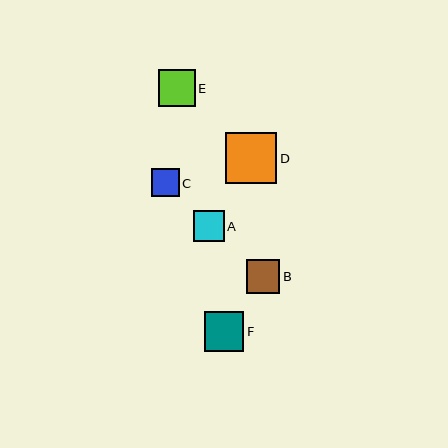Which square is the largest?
Square D is the largest with a size of approximately 51 pixels.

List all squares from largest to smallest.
From largest to smallest: D, F, E, B, A, C.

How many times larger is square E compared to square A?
Square E is approximately 1.2 times the size of square A.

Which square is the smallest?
Square C is the smallest with a size of approximately 28 pixels.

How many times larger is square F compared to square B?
Square F is approximately 1.2 times the size of square B.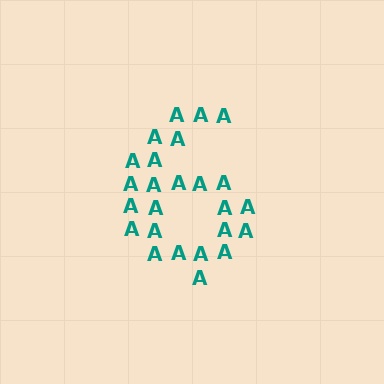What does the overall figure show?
The overall figure shows the digit 6.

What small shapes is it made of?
It is made of small letter A's.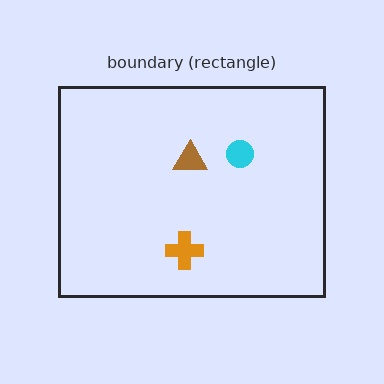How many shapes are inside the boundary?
3 inside, 0 outside.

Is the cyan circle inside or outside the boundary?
Inside.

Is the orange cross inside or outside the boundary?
Inside.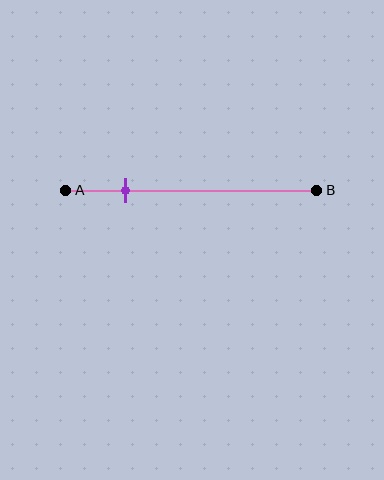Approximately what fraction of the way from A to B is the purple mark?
The purple mark is approximately 25% of the way from A to B.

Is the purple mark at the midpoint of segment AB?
No, the mark is at about 25% from A, not at the 50% midpoint.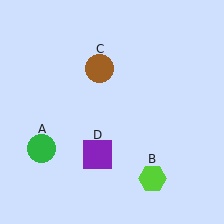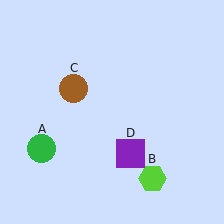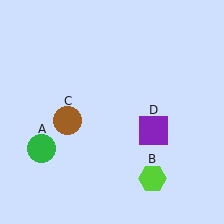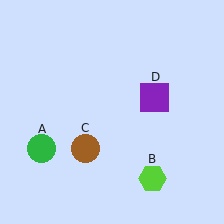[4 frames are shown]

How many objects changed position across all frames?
2 objects changed position: brown circle (object C), purple square (object D).